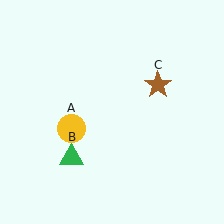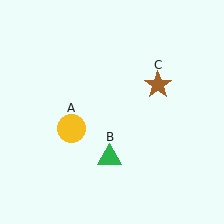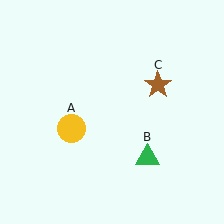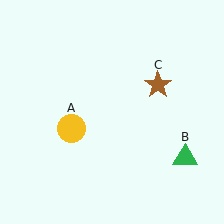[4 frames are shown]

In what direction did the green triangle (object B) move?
The green triangle (object B) moved right.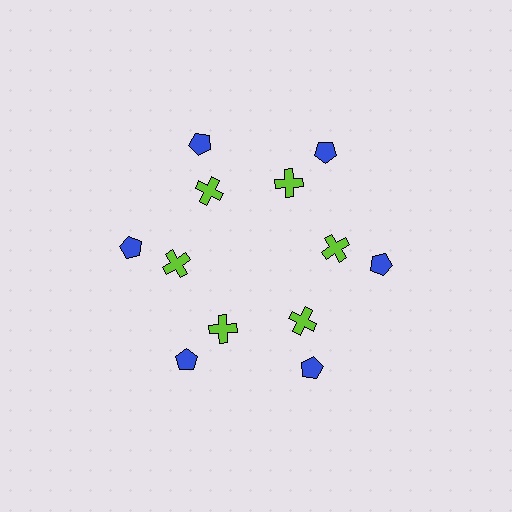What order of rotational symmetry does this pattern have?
This pattern has 6-fold rotational symmetry.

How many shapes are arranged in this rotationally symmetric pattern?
There are 12 shapes, arranged in 6 groups of 2.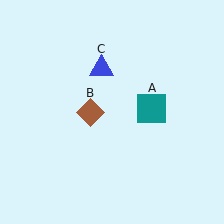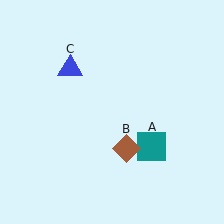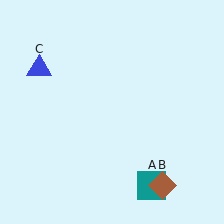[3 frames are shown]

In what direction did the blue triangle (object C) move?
The blue triangle (object C) moved left.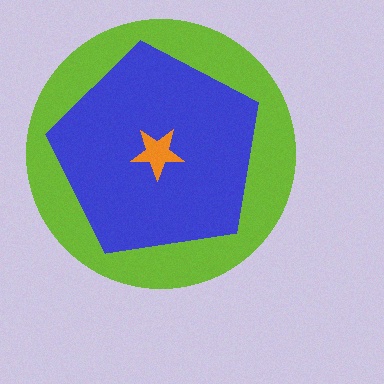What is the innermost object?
The orange star.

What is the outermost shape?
The lime circle.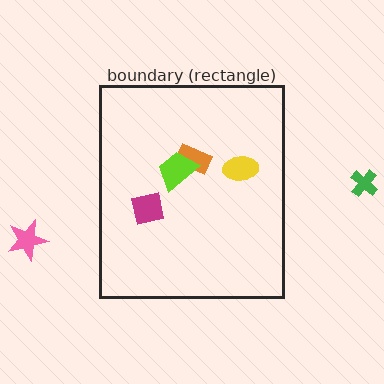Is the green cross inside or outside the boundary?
Outside.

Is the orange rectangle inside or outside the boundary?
Inside.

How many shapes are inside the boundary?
4 inside, 2 outside.